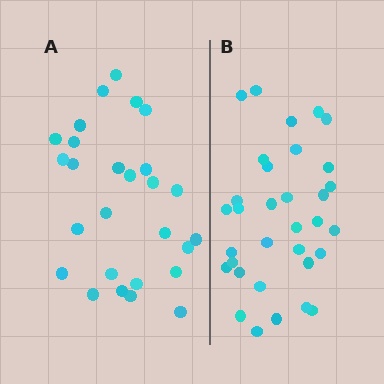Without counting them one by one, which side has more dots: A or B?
Region B (the right region) has more dots.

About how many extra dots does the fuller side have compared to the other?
Region B has about 6 more dots than region A.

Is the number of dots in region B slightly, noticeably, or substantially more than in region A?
Region B has only slightly more — the two regions are fairly close. The ratio is roughly 1.2 to 1.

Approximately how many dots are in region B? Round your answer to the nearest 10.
About 30 dots. (The exact count is 33, which rounds to 30.)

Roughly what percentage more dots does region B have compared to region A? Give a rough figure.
About 20% more.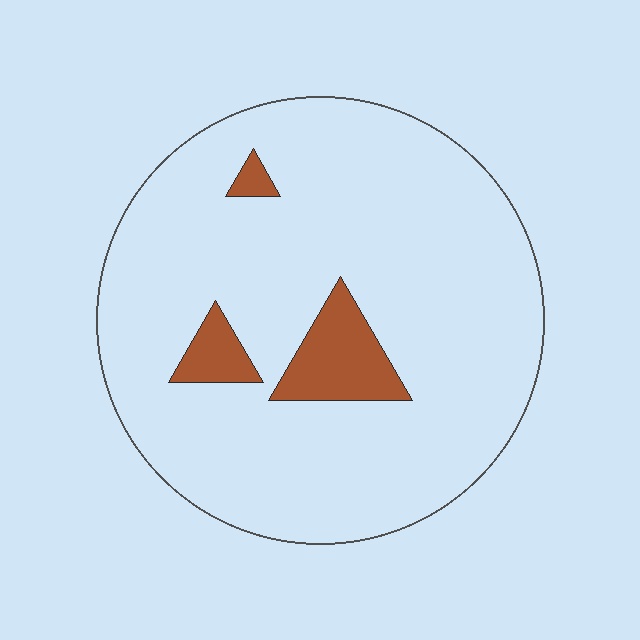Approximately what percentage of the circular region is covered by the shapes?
Approximately 10%.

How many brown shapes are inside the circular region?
3.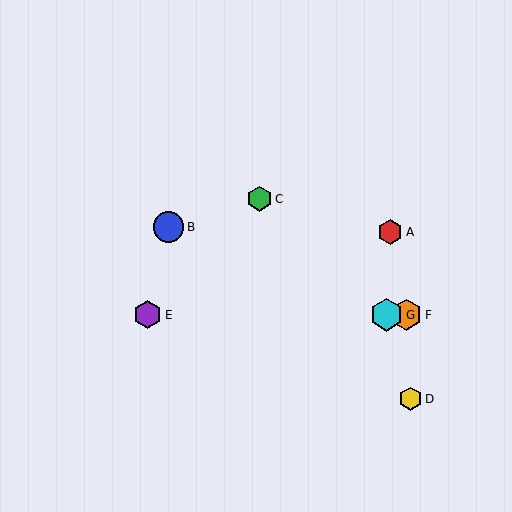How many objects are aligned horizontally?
3 objects (E, F, G) are aligned horizontally.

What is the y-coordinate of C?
Object C is at y≈199.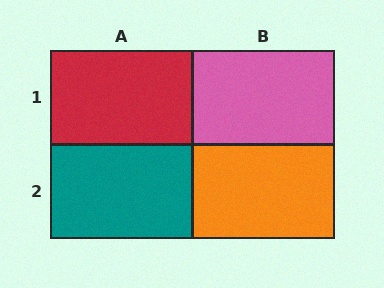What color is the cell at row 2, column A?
Teal.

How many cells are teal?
1 cell is teal.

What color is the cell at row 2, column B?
Orange.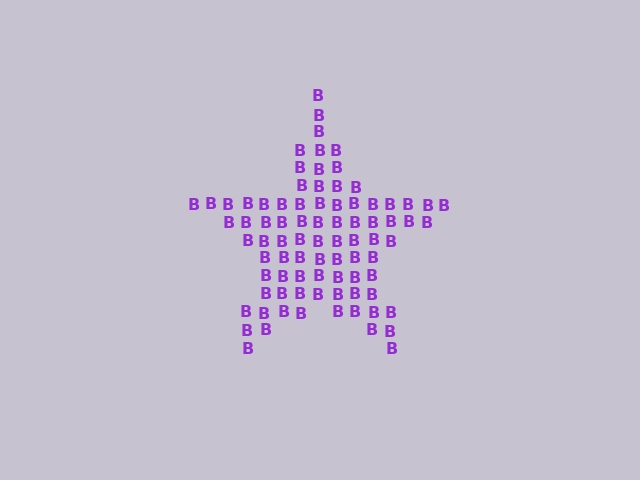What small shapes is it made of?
It is made of small letter B's.